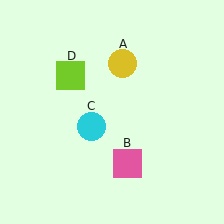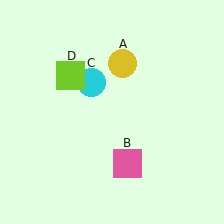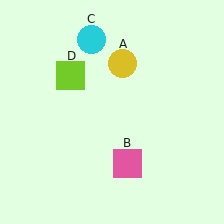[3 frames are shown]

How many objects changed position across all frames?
1 object changed position: cyan circle (object C).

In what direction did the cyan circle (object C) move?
The cyan circle (object C) moved up.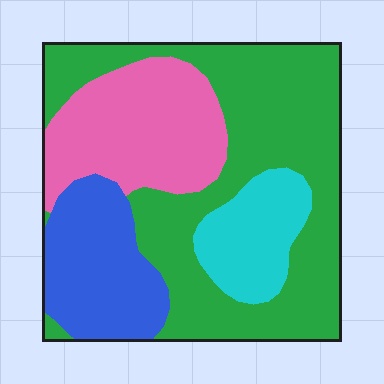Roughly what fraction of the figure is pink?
Pink takes up about one fifth (1/5) of the figure.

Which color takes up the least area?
Cyan, at roughly 10%.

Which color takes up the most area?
Green, at roughly 50%.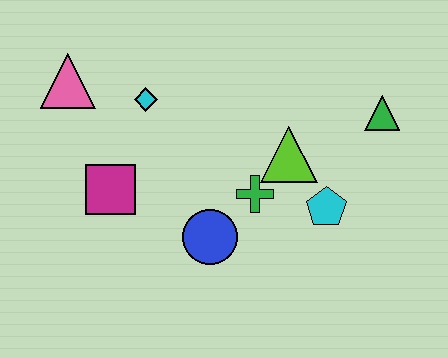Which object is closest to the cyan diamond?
The pink triangle is closest to the cyan diamond.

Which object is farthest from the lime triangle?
The pink triangle is farthest from the lime triangle.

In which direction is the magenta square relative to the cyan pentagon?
The magenta square is to the left of the cyan pentagon.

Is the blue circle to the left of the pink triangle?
No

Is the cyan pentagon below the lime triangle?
Yes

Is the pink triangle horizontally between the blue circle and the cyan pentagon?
No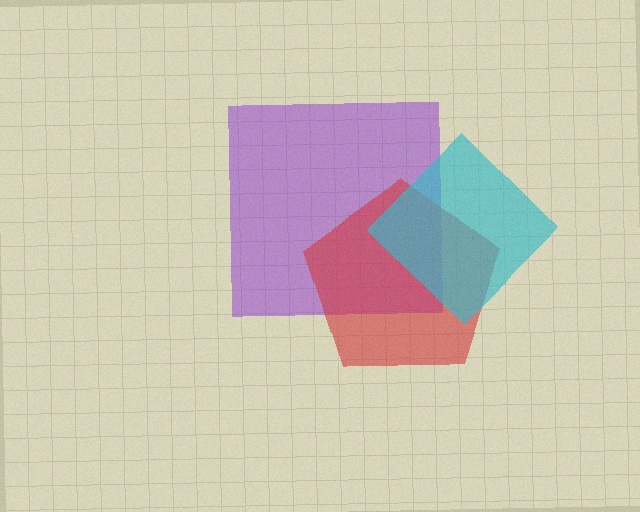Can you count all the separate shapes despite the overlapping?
Yes, there are 3 separate shapes.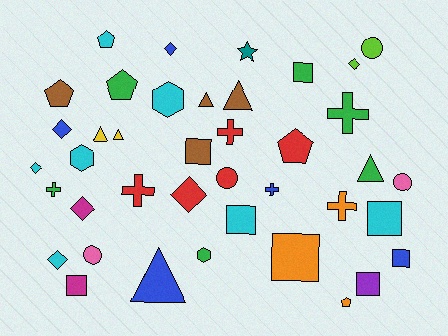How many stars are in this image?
There is 1 star.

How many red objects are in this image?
There are 5 red objects.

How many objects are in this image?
There are 40 objects.